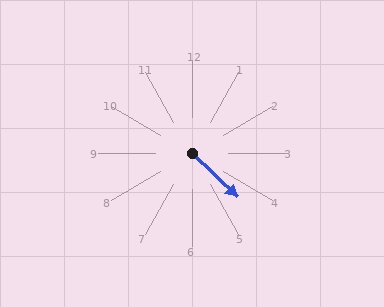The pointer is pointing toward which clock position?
Roughly 4 o'clock.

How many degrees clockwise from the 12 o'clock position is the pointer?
Approximately 133 degrees.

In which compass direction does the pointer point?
Southeast.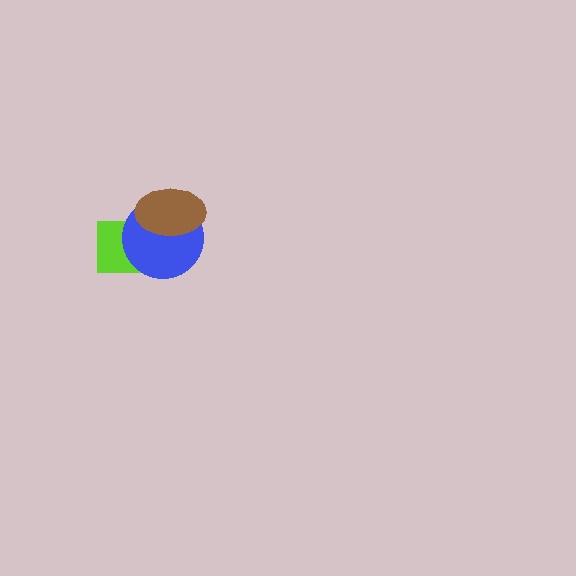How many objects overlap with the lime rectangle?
2 objects overlap with the lime rectangle.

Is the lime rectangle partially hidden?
Yes, it is partially covered by another shape.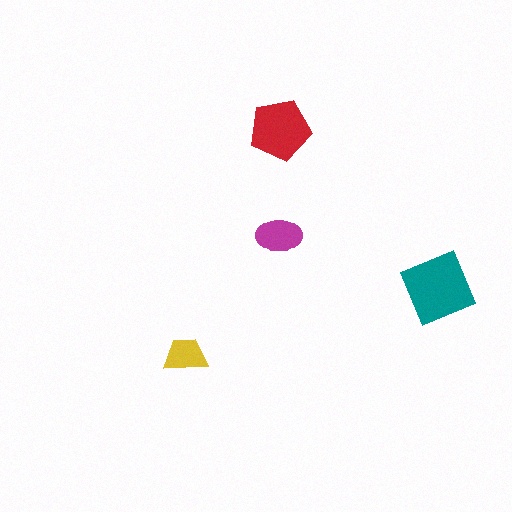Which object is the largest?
The teal square.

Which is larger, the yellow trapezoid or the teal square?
The teal square.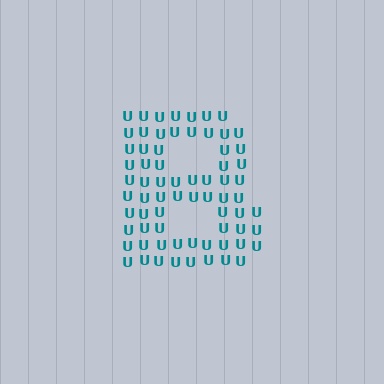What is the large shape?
The large shape is the letter B.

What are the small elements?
The small elements are letter U's.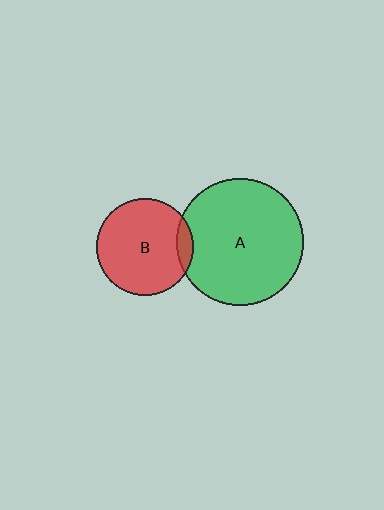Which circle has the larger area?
Circle A (green).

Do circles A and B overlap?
Yes.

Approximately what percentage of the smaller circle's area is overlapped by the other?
Approximately 10%.